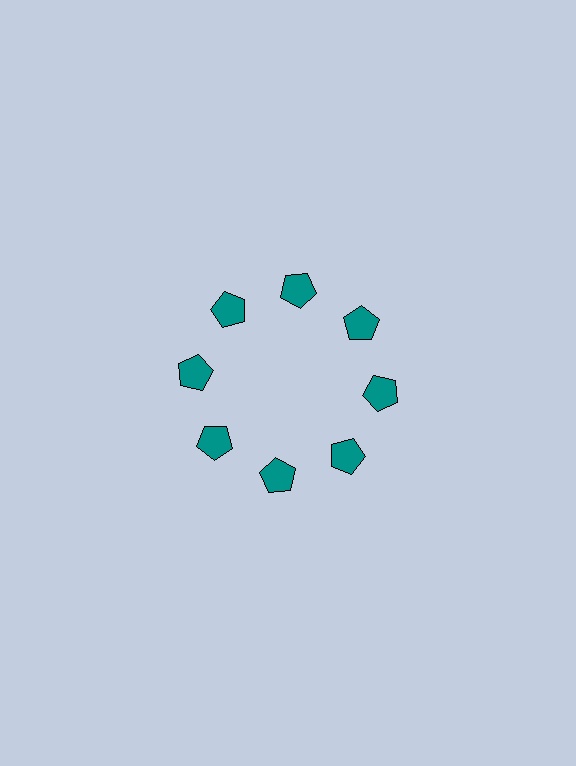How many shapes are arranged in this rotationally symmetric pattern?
There are 8 shapes, arranged in 8 groups of 1.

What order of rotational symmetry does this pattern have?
This pattern has 8-fold rotational symmetry.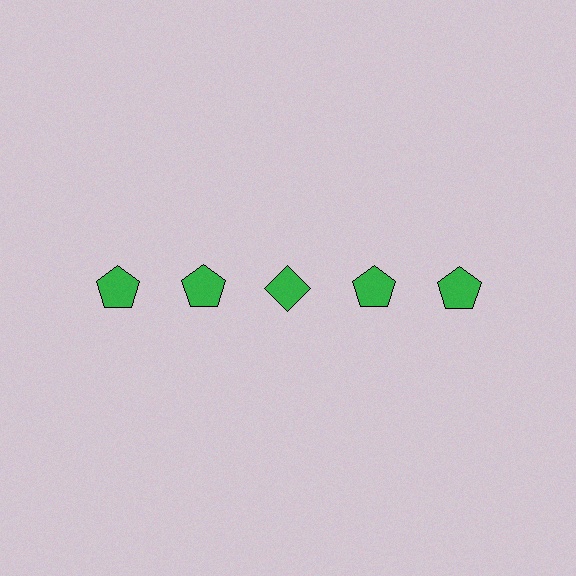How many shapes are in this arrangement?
There are 5 shapes arranged in a grid pattern.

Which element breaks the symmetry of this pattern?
The green diamond in the top row, center column breaks the symmetry. All other shapes are green pentagons.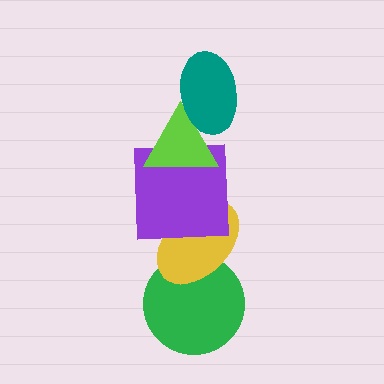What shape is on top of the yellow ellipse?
The purple square is on top of the yellow ellipse.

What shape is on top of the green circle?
The yellow ellipse is on top of the green circle.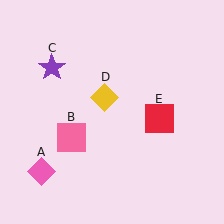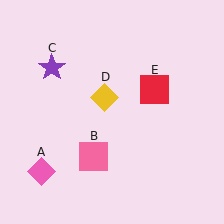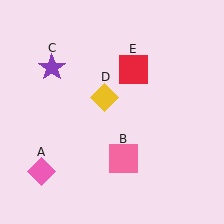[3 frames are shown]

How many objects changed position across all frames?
2 objects changed position: pink square (object B), red square (object E).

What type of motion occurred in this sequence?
The pink square (object B), red square (object E) rotated counterclockwise around the center of the scene.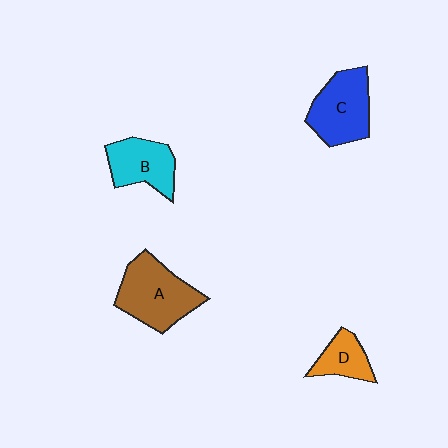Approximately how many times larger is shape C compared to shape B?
Approximately 1.2 times.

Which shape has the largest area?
Shape A (brown).